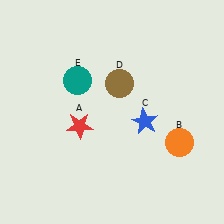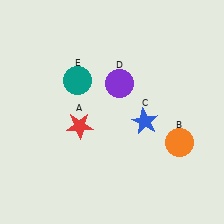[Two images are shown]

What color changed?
The circle (D) changed from brown in Image 1 to purple in Image 2.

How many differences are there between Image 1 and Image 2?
There is 1 difference between the two images.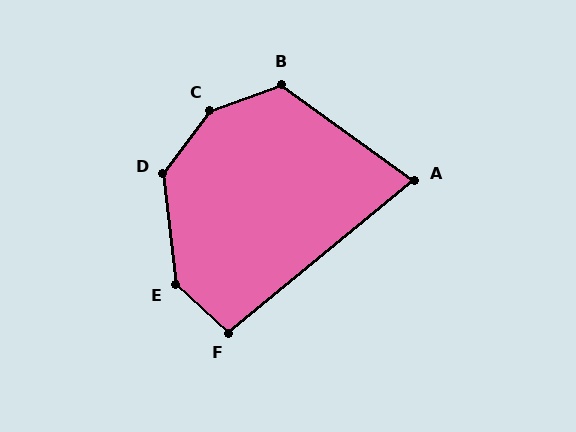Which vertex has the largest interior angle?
C, at approximately 146 degrees.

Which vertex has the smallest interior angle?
A, at approximately 75 degrees.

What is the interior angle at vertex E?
Approximately 139 degrees (obtuse).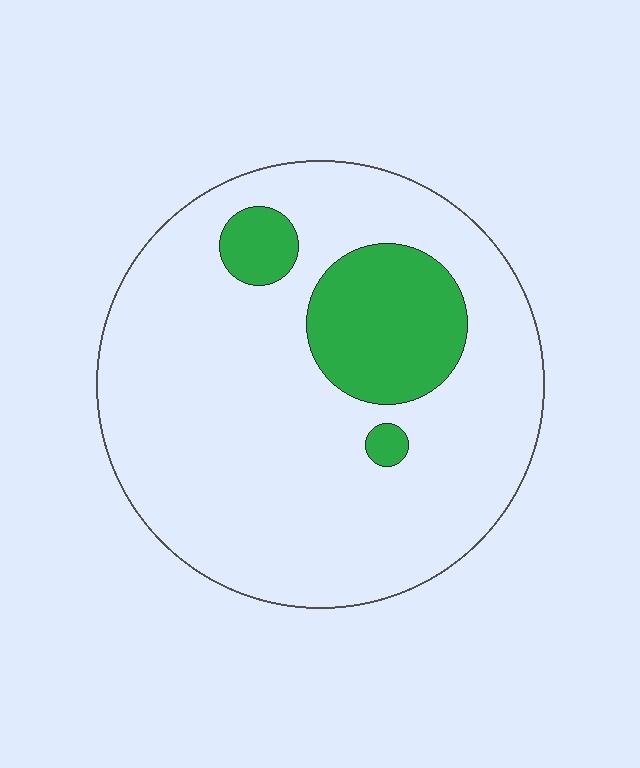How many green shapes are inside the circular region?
3.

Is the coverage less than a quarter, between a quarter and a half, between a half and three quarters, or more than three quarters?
Less than a quarter.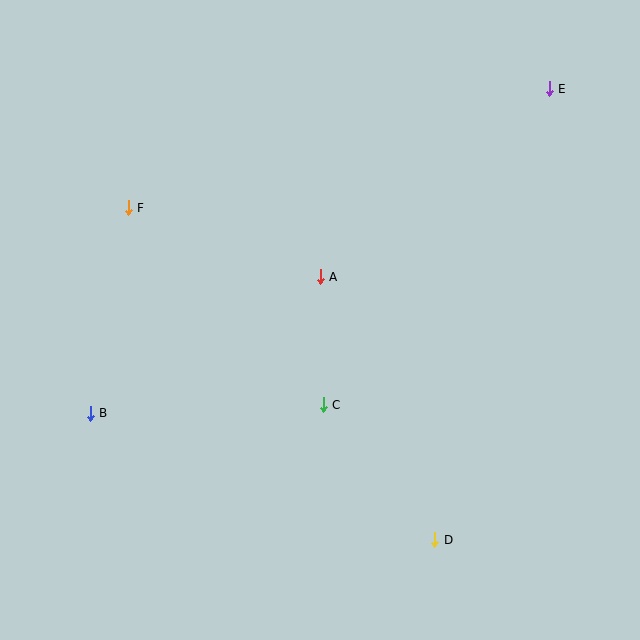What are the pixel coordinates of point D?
Point D is at (435, 540).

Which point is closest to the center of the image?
Point A at (320, 277) is closest to the center.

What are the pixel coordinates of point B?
Point B is at (90, 413).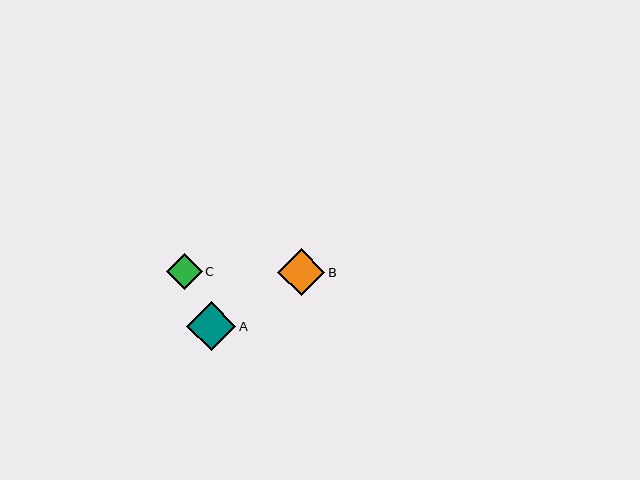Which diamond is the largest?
Diamond A is the largest with a size of approximately 49 pixels.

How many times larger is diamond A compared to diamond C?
Diamond A is approximately 1.4 times the size of diamond C.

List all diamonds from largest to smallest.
From largest to smallest: A, B, C.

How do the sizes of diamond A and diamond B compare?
Diamond A and diamond B are approximately the same size.